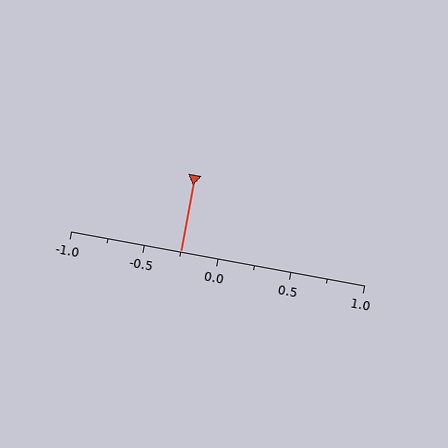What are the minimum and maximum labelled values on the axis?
The axis runs from -1.0 to 1.0.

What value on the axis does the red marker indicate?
The marker indicates approximately -0.25.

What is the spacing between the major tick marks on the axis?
The major ticks are spaced 0.5 apart.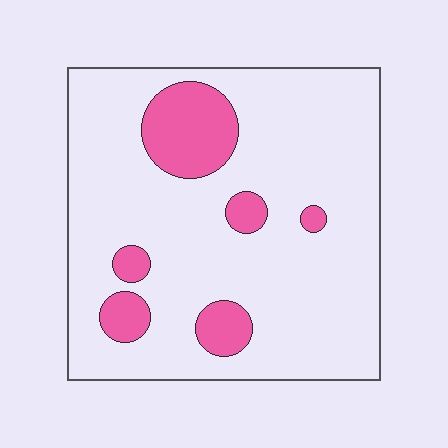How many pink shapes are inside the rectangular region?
6.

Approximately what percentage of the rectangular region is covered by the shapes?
Approximately 15%.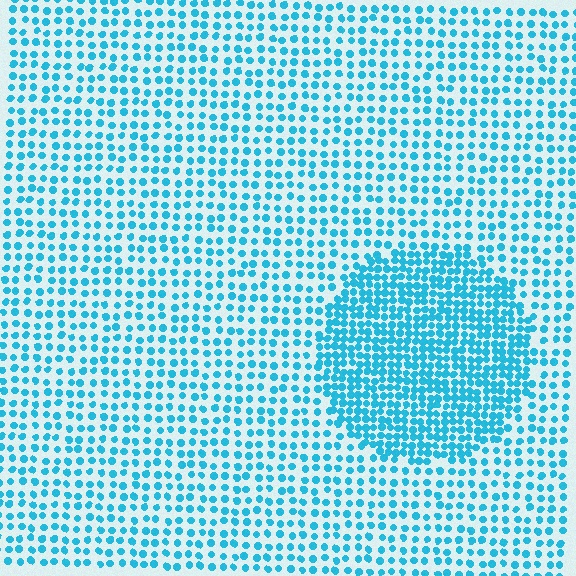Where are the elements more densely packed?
The elements are more densely packed inside the circle boundary.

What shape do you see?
I see a circle.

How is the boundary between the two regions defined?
The boundary is defined by a change in element density (approximately 2.0x ratio). All elements are the same color, size, and shape.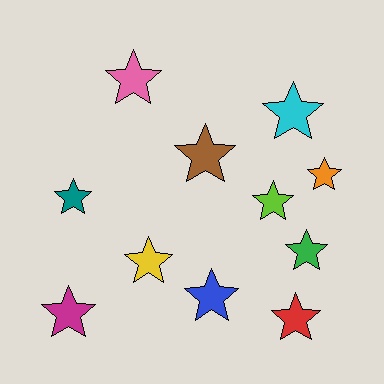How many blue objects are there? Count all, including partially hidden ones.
There is 1 blue object.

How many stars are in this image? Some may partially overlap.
There are 11 stars.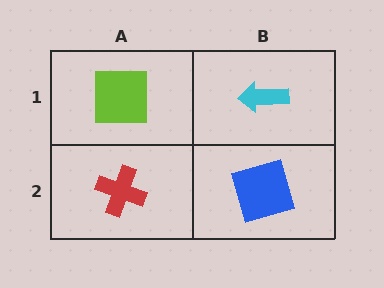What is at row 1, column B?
A cyan arrow.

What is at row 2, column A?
A red cross.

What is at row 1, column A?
A lime square.